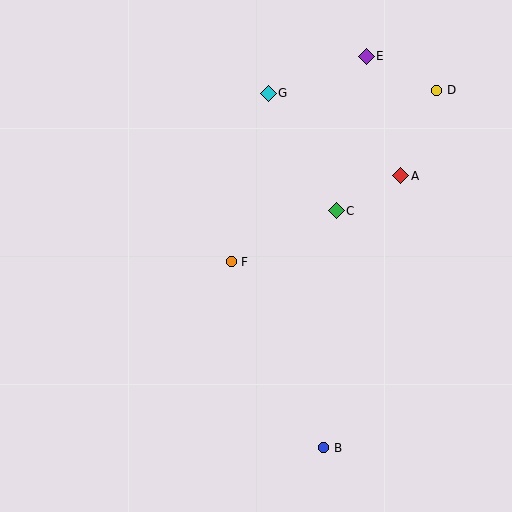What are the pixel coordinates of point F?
Point F is at (231, 262).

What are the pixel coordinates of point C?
Point C is at (336, 211).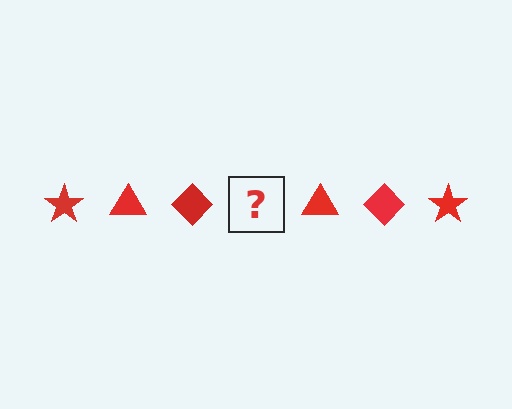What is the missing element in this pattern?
The missing element is a red star.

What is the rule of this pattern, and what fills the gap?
The rule is that the pattern cycles through star, triangle, diamond shapes in red. The gap should be filled with a red star.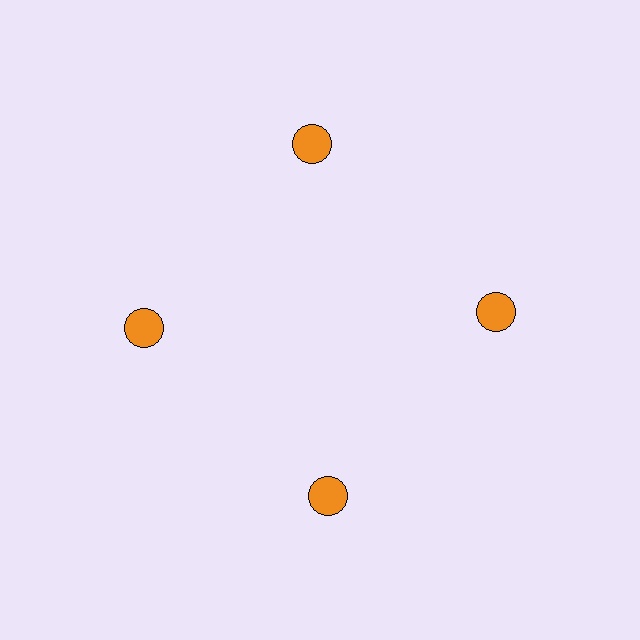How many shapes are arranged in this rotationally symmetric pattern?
There are 4 shapes, arranged in 4 groups of 1.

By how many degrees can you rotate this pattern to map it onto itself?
The pattern maps onto itself every 90 degrees of rotation.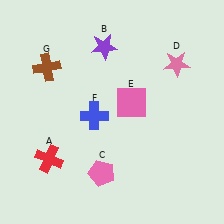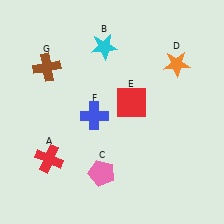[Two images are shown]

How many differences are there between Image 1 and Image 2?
There are 3 differences between the two images.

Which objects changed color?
B changed from purple to cyan. D changed from pink to orange. E changed from pink to red.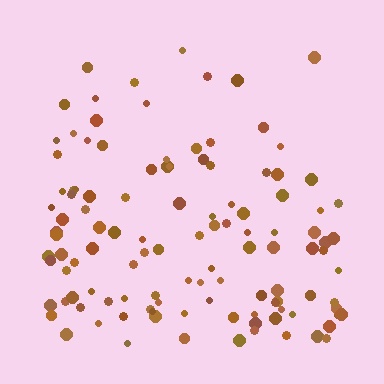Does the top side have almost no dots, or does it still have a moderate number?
Still a moderate number, just noticeably fewer than the bottom.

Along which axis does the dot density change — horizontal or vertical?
Vertical.